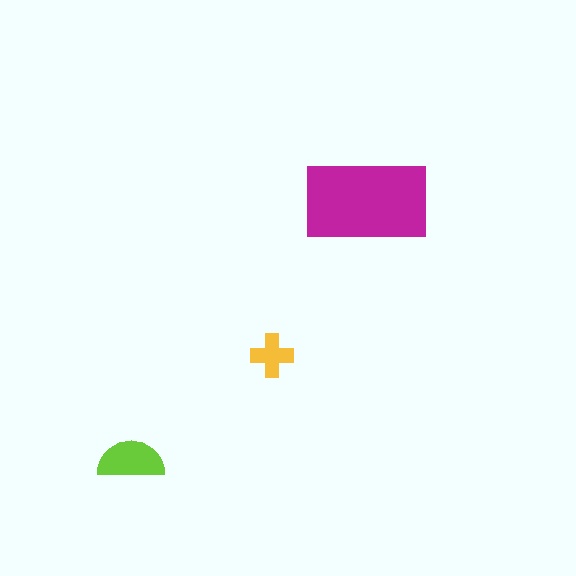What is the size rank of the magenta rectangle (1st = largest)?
1st.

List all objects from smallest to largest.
The yellow cross, the lime semicircle, the magenta rectangle.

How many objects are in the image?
There are 3 objects in the image.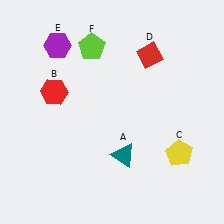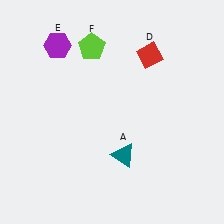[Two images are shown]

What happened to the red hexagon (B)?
The red hexagon (B) was removed in Image 2. It was in the top-left area of Image 1.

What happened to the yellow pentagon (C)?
The yellow pentagon (C) was removed in Image 2. It was in the bottom-right area of Image 1.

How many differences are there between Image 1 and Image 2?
There are 2 differences between the two images.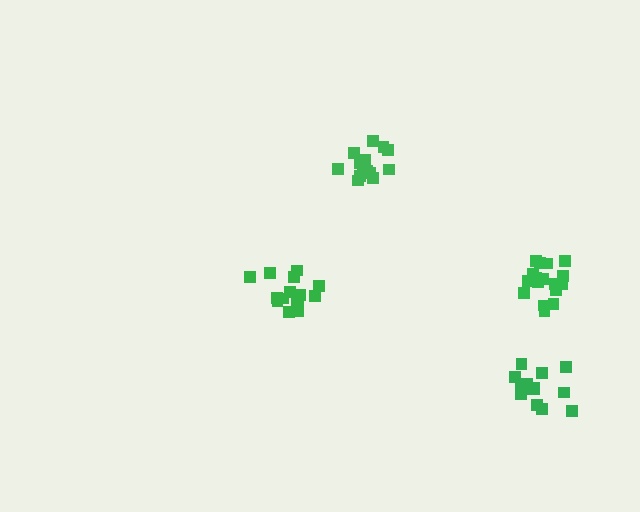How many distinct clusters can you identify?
There are 4 distinct clusters.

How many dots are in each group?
Group 1: 15 dots, Group 2: 18 dots, Group 3: 15 dots, Group 4: 15 dots (63 total).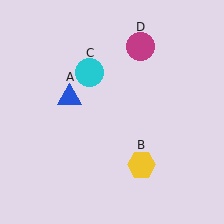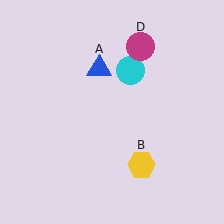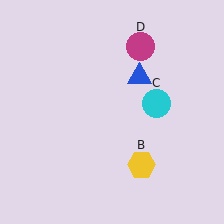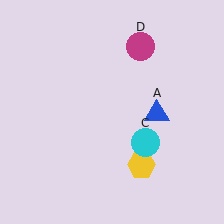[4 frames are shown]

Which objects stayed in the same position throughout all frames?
Yellow hexagon (object B) and magenta circle (object D) remained stationary.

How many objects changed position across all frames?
2 objects changed position: blue triangle (object A), cyan circle (object C).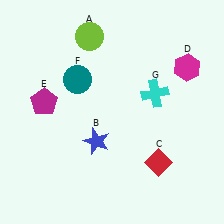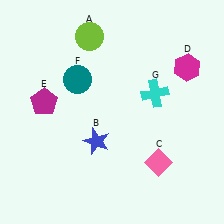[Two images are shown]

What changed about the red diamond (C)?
In Image 1, C is red. In Image 2, it changed to pink.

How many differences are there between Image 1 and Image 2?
There is 1 difference between the two images.